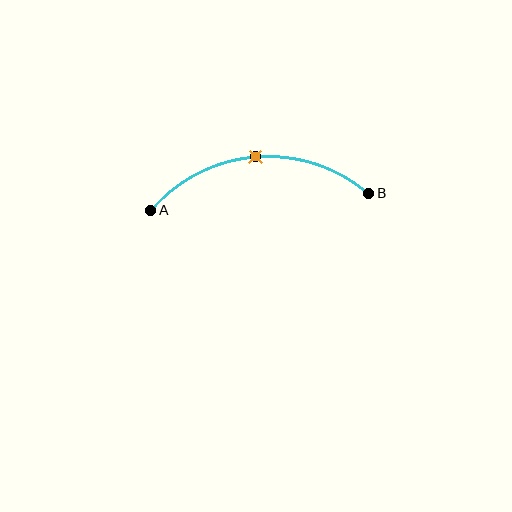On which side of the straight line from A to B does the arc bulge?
The arc bulges above the straight line connecting A and B.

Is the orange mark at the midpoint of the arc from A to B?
Yes. The orange mark lies on the arc at equal arc-length from both A and B — it is the arc midpoint.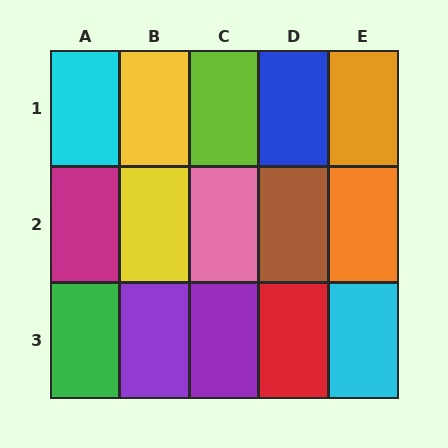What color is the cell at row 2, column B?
Yellow.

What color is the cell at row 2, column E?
Orange.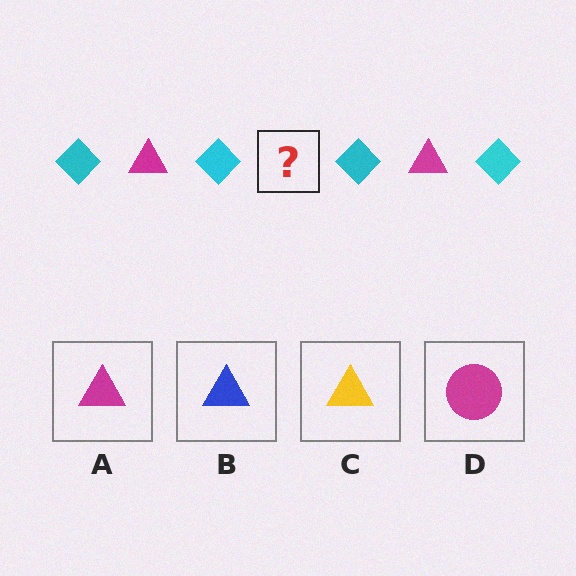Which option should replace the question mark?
Option A.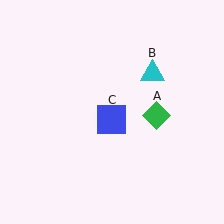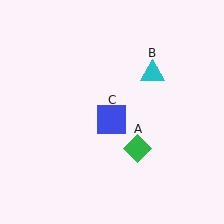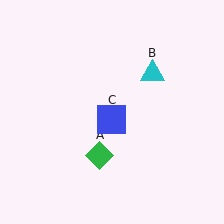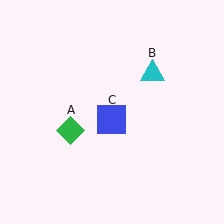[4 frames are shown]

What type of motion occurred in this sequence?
The green diamond (object A) rotated clockwise around the center of the scene.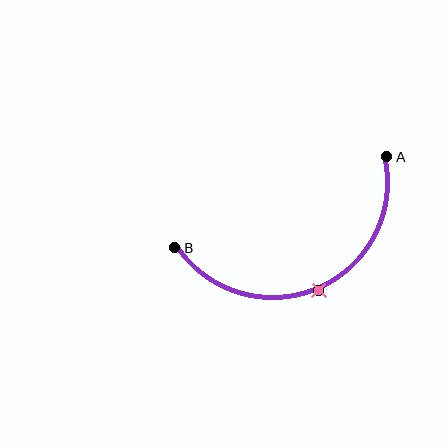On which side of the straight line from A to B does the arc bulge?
The arc bulges below the straight line connecting A and B.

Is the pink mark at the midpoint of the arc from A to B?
Yes. The pink mark lies on the arc at equal arc-length from both A and B — it is the arc midpoint.